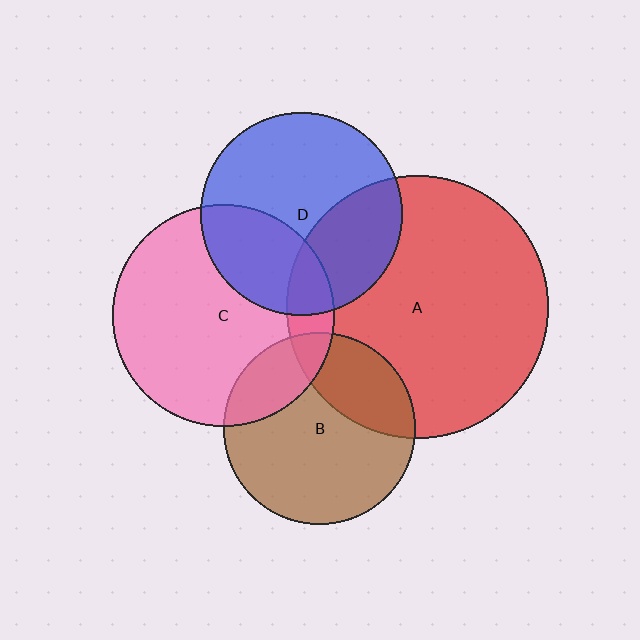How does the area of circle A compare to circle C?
Approximately 1.4 times.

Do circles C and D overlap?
Yes.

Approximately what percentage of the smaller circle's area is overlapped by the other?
Approximately 30%.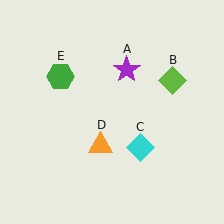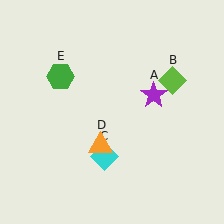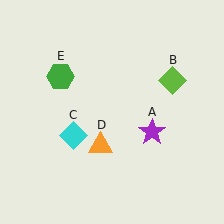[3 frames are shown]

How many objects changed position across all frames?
2 objects changed position: purple star (object A), cyan diamond (object C).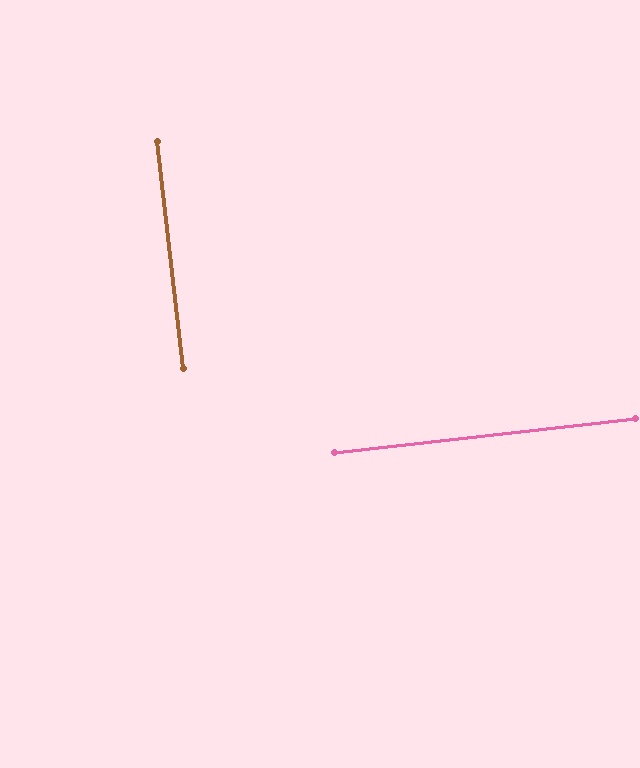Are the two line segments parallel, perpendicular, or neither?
Perpendicular — they meet at approximately 90°.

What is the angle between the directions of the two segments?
Approximately 90 degrees.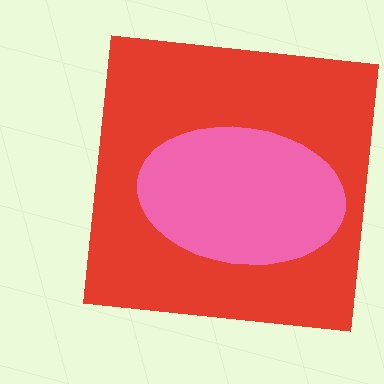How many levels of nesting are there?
2.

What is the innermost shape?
The pink ellipse.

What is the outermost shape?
The red square.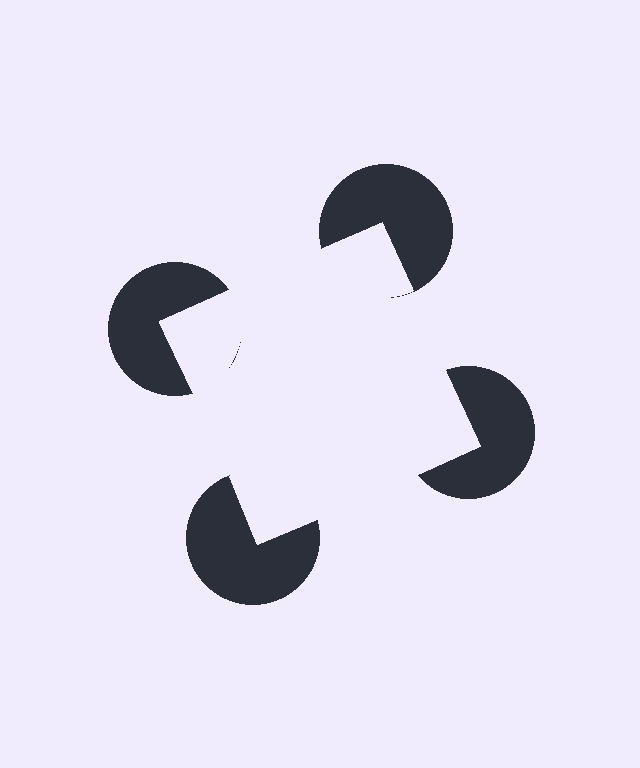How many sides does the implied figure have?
4 sides.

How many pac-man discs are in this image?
There are 4 — one at each vertex of the illusory square.